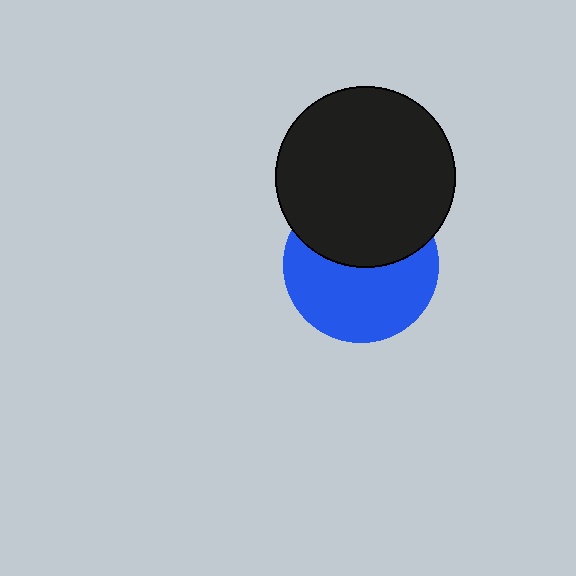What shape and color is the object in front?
The object in front is a black circle.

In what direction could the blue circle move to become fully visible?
The blue circle could move down. That would shift it out from behind the black circle entirely.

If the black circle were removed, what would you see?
You would see the complete blue circle.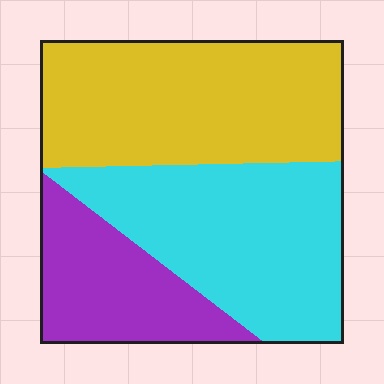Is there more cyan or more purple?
Cyan.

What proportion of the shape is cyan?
Cyan covers around 40% of the shape.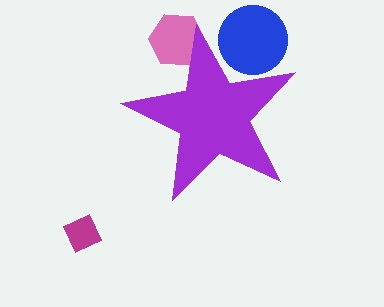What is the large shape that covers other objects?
A purple star.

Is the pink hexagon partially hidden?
Yes, the pink hexagon is partially hidden behind the purple star.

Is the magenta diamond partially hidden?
No, the magenta diamond is fully visible.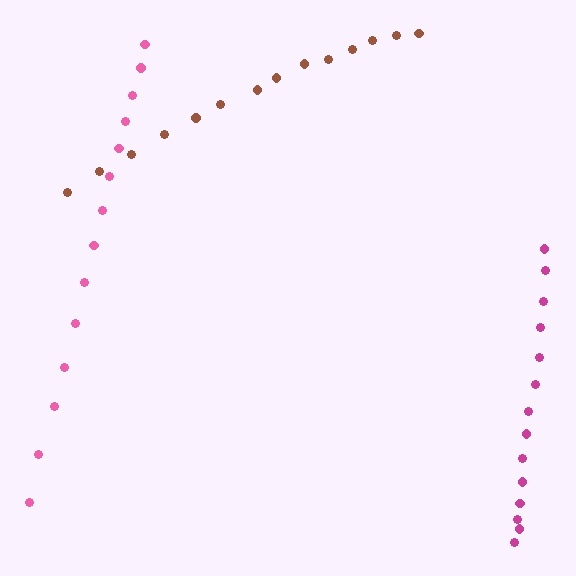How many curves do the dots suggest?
There are 3 distinct paths.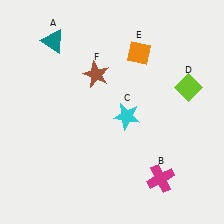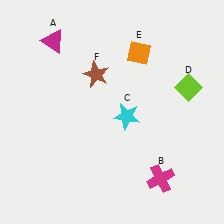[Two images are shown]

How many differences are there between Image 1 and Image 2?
There is 1 difference between the two images.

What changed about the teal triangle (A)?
In Image 1, A is teal. In Image 2, it changed to magenta.